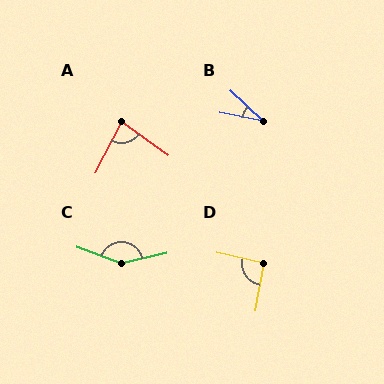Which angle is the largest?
C, at approximately 146 degrees.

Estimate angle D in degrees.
Approximately 93 degrees.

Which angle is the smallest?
B, at approximately 32 degrees.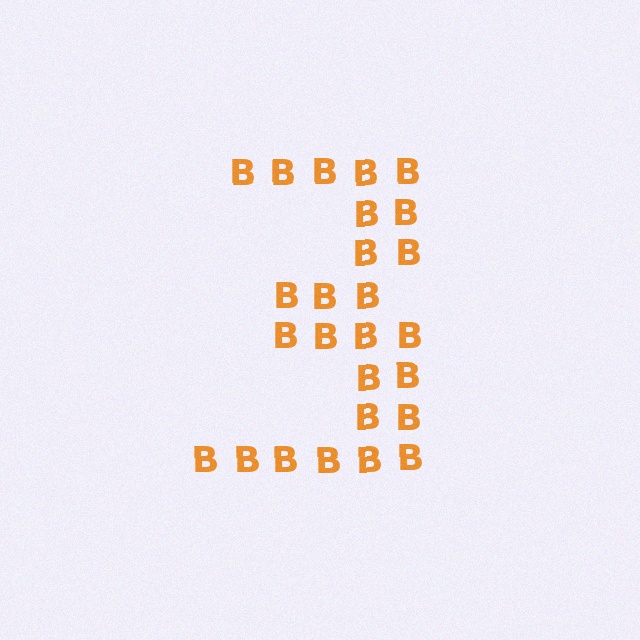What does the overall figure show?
The overall figure shows the digit 3.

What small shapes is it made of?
It is made of small letter B's.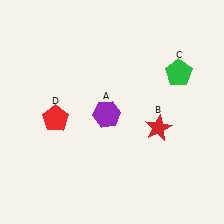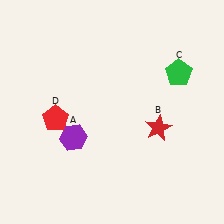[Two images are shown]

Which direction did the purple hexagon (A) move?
The purple hexagon (A) moved left.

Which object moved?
The purple hexagon (A) moved left.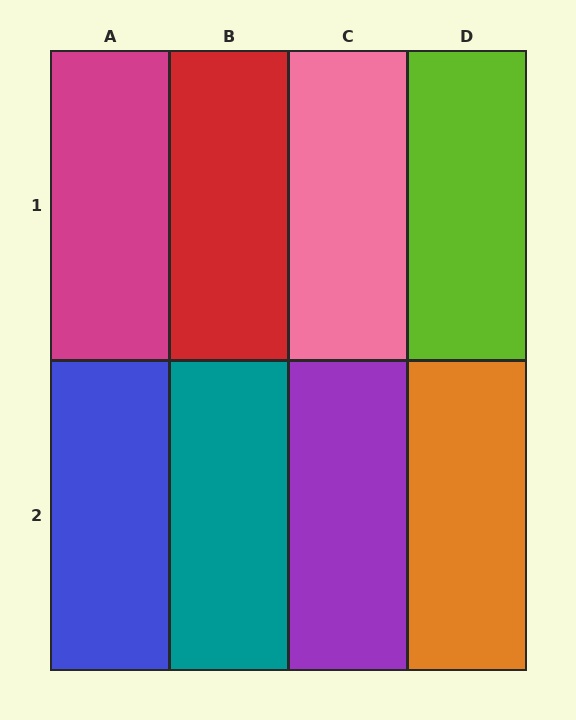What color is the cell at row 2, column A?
Blue.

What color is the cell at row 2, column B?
Teal.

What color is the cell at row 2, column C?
Purple.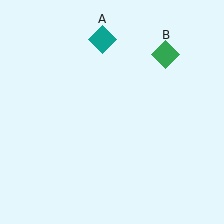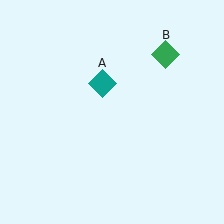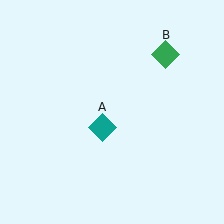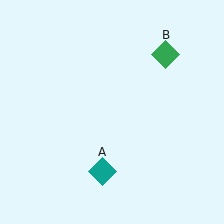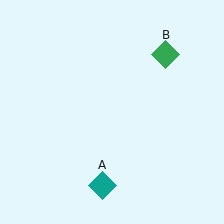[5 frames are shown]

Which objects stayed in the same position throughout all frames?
Green diamond (object B) remained stationary.